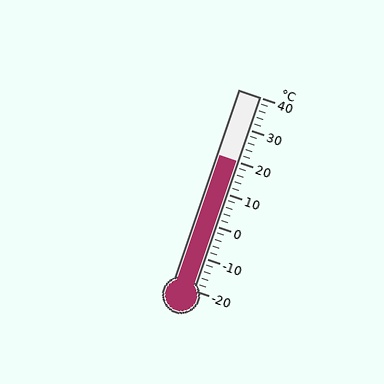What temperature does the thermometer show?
The thermometer shows approximately 20°C.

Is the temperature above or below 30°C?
The temperature is below 30°C.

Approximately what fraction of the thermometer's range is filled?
The thermometer is filled to approximately 65% of its range.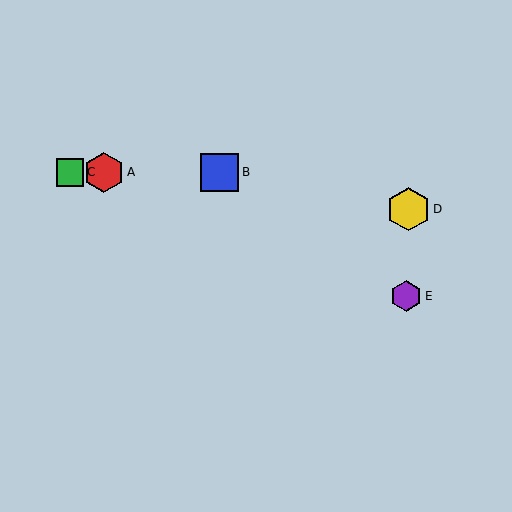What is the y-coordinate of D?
Object D is at y≈209.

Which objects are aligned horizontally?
Objects A, B, C are aligned horizontally.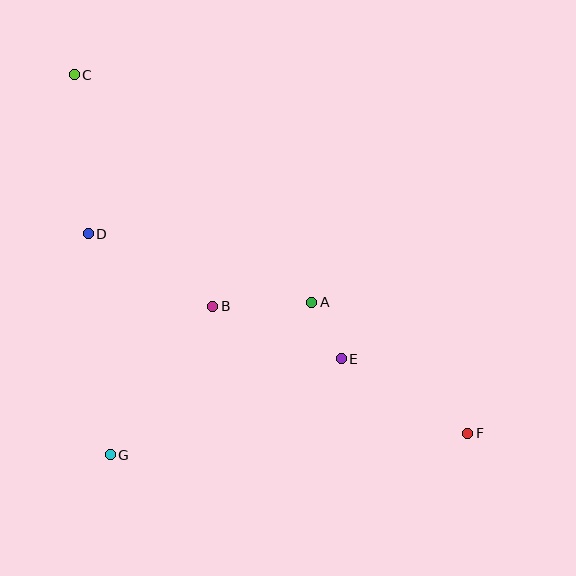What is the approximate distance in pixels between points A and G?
The distance between A and G is approximately 253 pixels.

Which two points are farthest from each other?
Points C and F are farthest from each other.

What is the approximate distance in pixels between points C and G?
The distance between C and G is approximately 381 pixels.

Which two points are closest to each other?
Points A and E are closest to each other.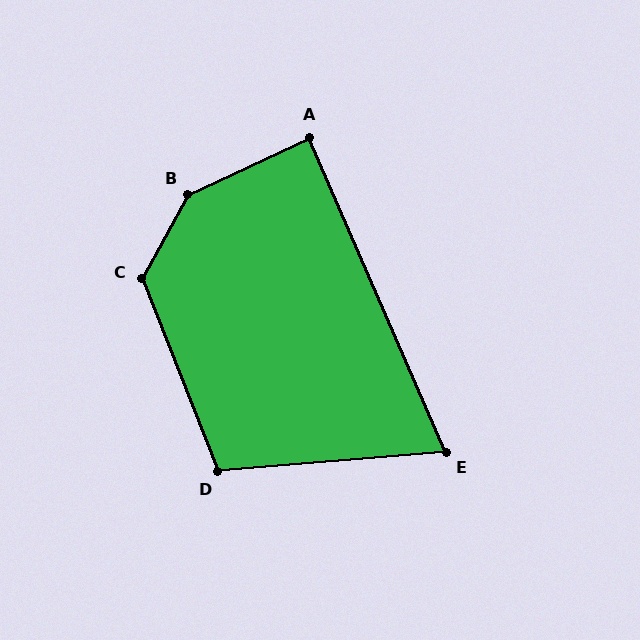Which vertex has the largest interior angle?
B, at approximately 143 degrees.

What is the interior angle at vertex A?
Approximately 89 degrees (approximately right).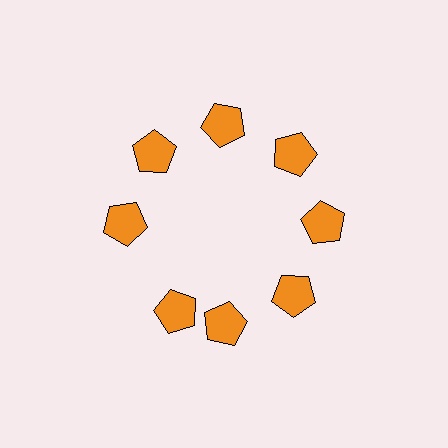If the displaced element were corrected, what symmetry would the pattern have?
It would have 8-fold rotational symmetry — the pattern would map onto itself every 45 degrees.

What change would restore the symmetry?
The symmetry would be restored by rotating it back into even spacing with its neighbors so that all 8 pentagons sit at equal angles and equal distance from the center.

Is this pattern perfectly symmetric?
No. The 8 orange pentagons are arranged in a ring, but one element near the 8 o'clock position is rotated out of alignment along the ring, breaking the 8-fold rotational symmetry.